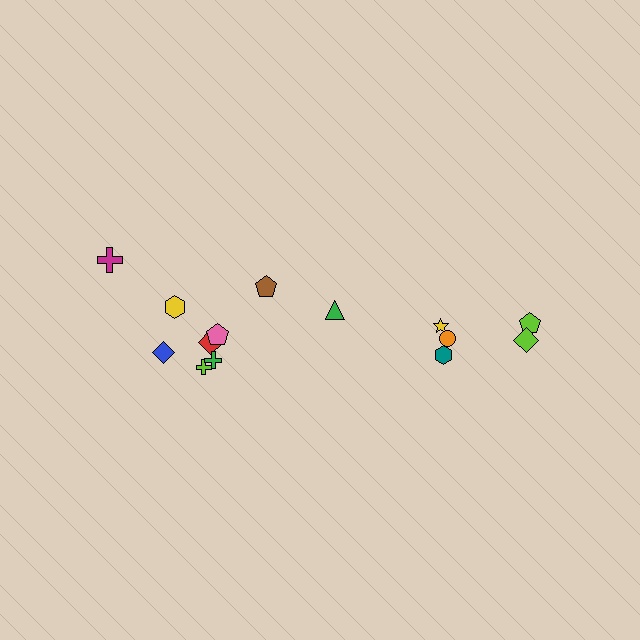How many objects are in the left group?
There are 8 objects.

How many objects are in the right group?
There are 6 objects.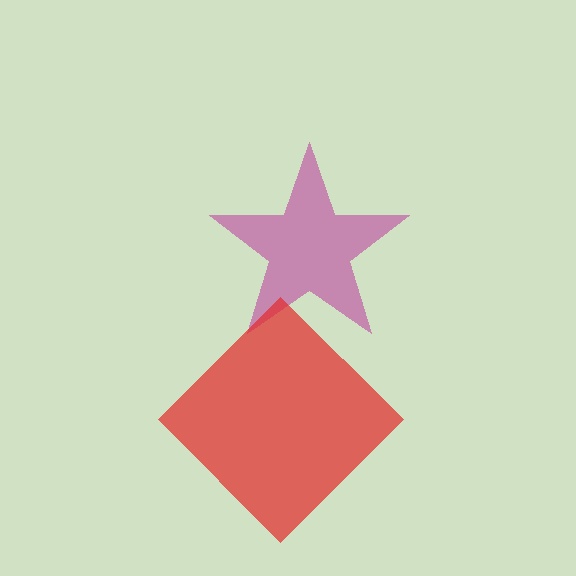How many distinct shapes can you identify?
There are 2 distinct shapes: a magenta star, a red diamond.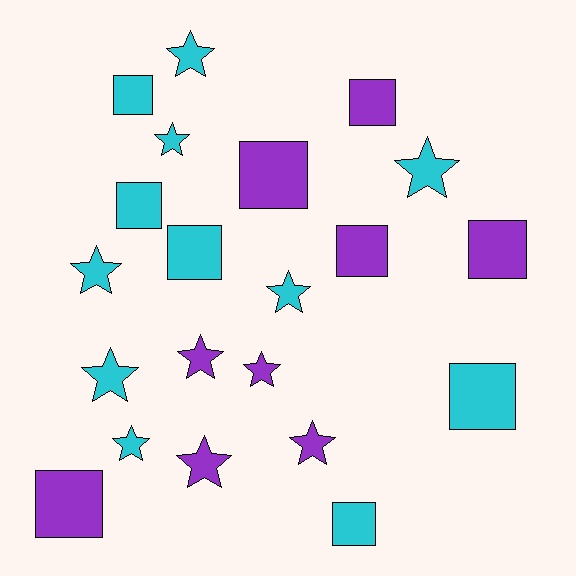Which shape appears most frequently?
Star, with 11 objects.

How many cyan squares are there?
There are 5 cyan squares.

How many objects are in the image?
There are 21 objects.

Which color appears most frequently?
Cyan, with 12 objects.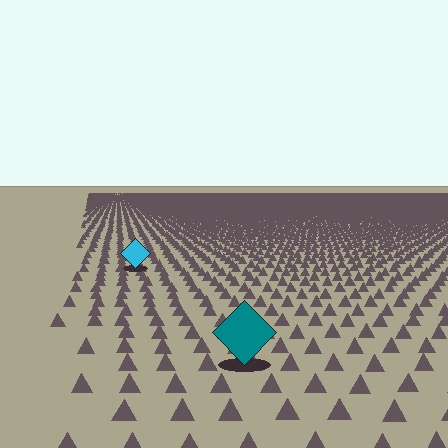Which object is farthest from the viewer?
The cyan diamond is farthest from the viewer. It appears smaller and the ground texture around it is denser.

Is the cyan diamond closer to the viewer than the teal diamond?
No. The teal diamond is closer — you can tell from the texture gradient: the ground texture is coarser near it.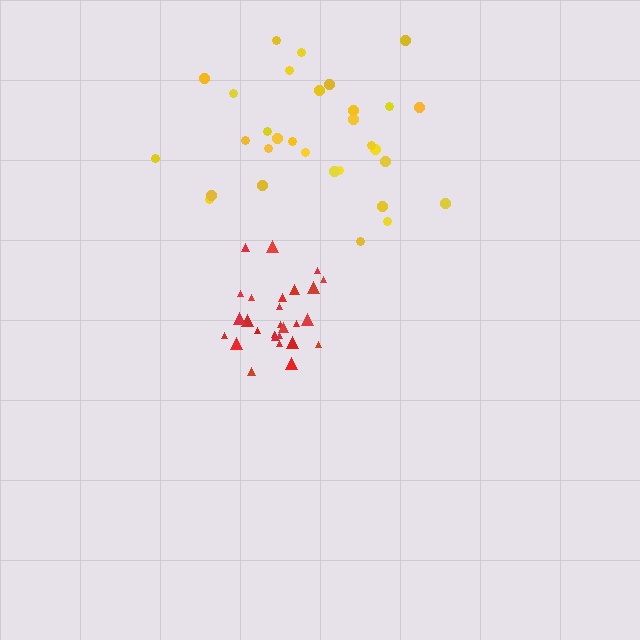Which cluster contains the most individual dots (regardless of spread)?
Yellow (32).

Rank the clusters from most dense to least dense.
red, yellow.